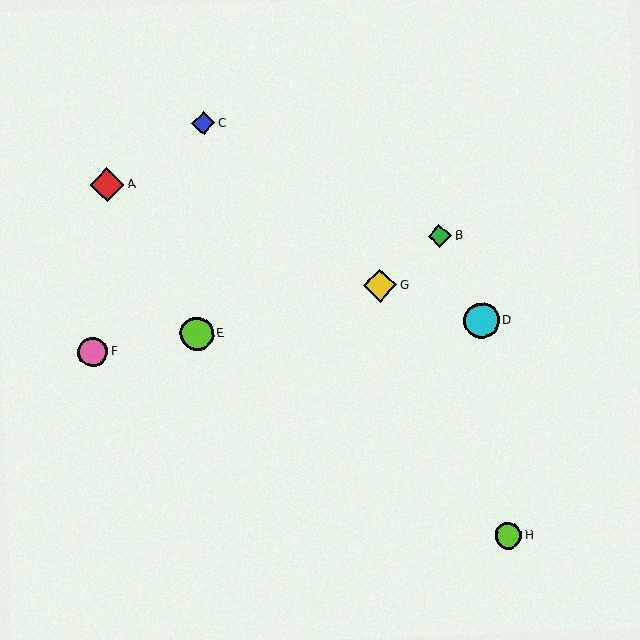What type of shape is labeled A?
Shape A is a red diamond.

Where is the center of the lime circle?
The center of the lime circle is at (508, 536).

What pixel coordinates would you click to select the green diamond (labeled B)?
Click at (440, 236) to select the green diamond B.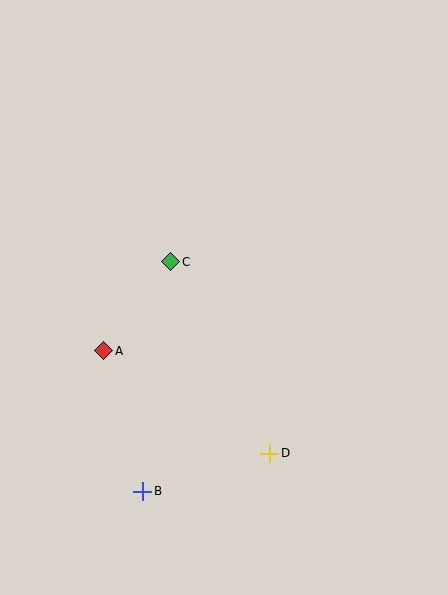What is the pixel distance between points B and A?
The distance between B and A is 146 pixels.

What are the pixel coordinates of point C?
Point C is at (171, 262).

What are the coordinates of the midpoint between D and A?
The midpoint between D and A is at (187, 402).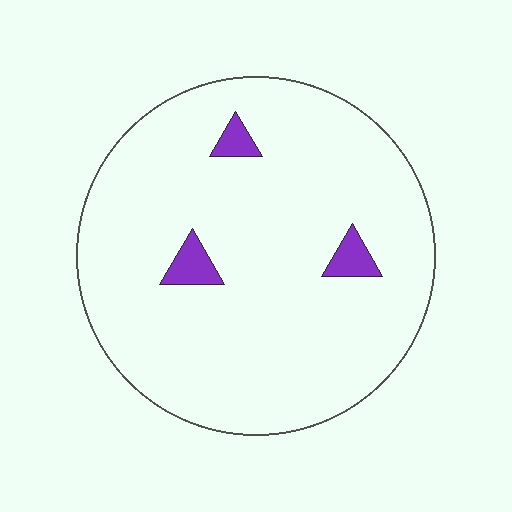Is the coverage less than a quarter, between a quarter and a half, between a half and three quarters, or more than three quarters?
Less than a quarter.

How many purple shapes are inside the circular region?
3.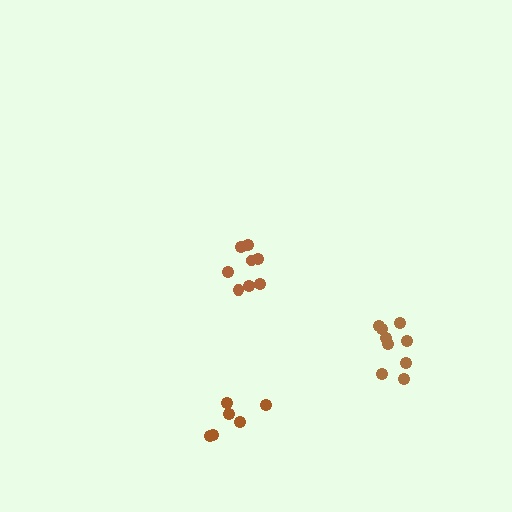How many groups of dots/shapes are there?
There are 3 groups.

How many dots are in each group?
Group 1: 9 dots, Group 2: 8 dots, Group 3: 6 dots (23 total).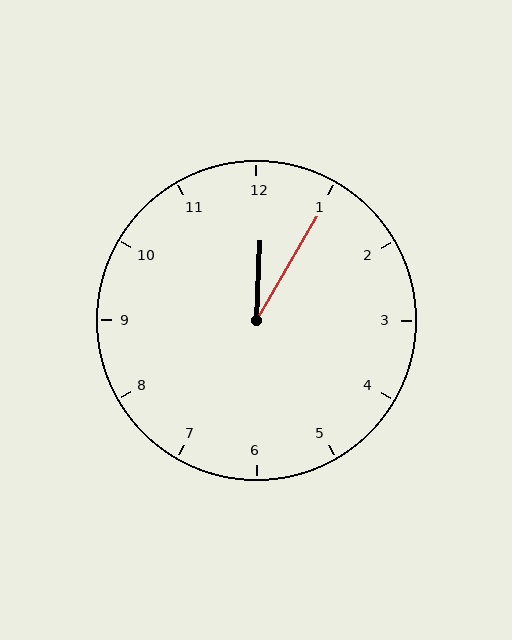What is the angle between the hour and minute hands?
Approximately 28 degrees.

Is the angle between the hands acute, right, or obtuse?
It is acute.